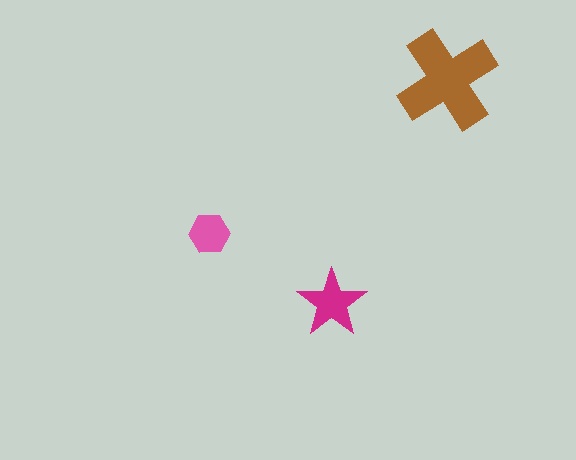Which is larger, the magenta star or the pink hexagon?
The magenta star.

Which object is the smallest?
The pink hexagon.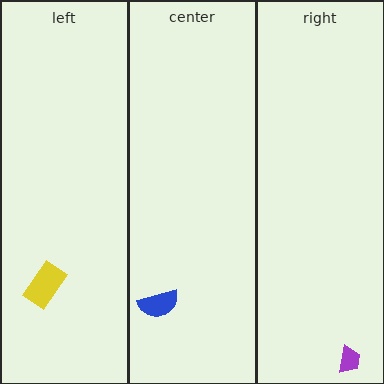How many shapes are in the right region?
1.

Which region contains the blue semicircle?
The center region.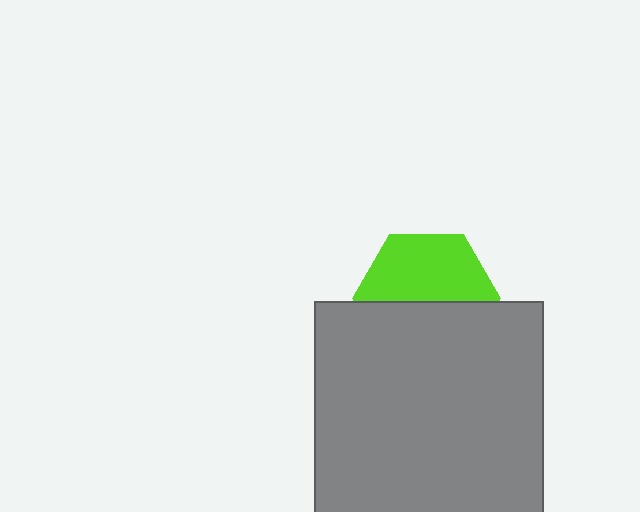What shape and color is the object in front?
The object in front is a gray rectangle.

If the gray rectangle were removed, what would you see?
You would see the complete lime hexagon.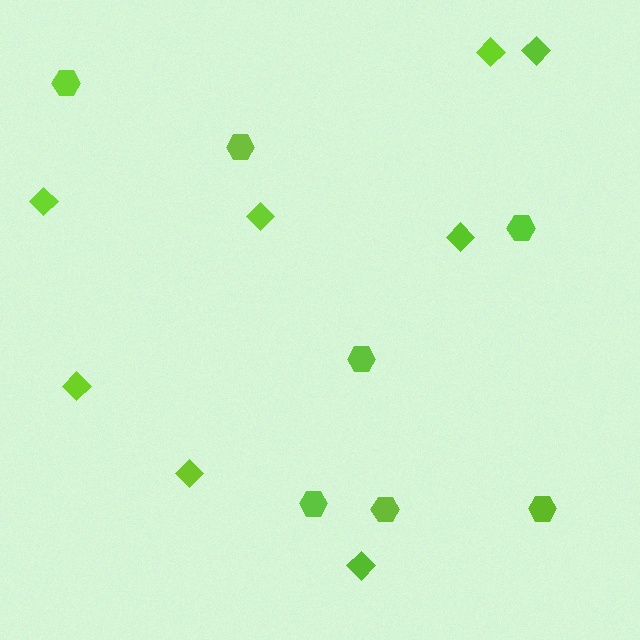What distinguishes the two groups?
There are 2 groups: one group of hexagons (7) and one group of diamonds (8).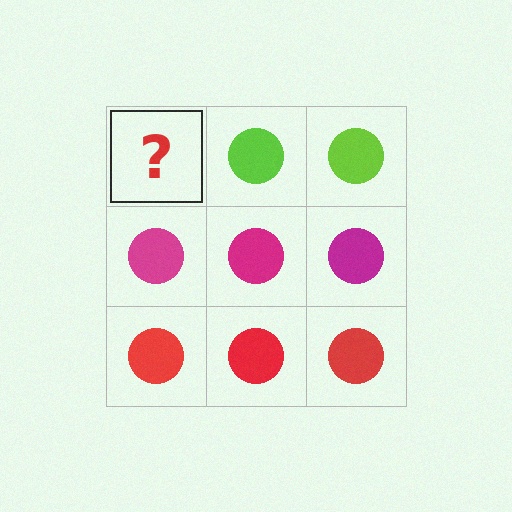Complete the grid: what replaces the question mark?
The question mark should be replaced with a lime circle.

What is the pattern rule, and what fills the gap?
The rule is that each row has a consistent color. The gap should be filled with a lime circle.